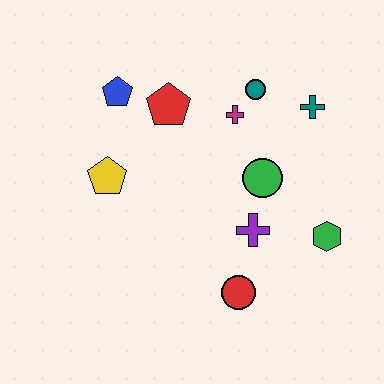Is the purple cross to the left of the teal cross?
Yes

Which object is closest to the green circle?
The purple cross is closest to the green circle.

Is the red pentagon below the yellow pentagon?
No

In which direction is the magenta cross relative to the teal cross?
The magenta cross is to the left of the teal cross.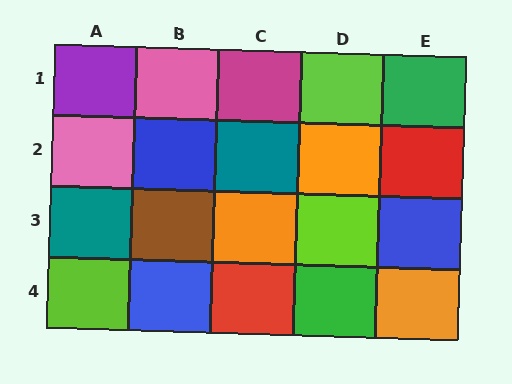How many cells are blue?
3 cells are blue.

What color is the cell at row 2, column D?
Orange.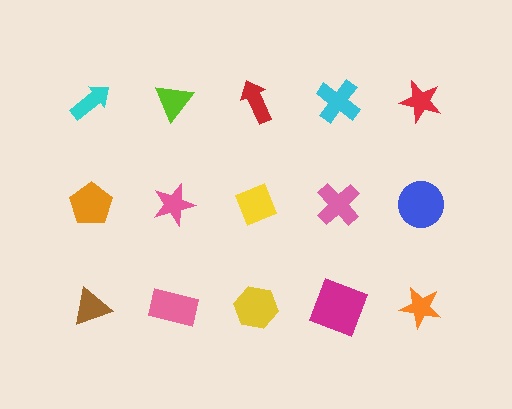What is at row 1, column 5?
A red star.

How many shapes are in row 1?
5 shapes.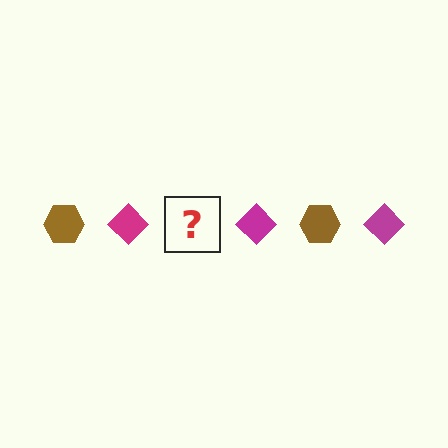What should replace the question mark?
The question mark should be replaced with a brown hexagon.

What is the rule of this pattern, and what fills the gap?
The rule is that the pattern alternates between brown hexagon and magenta diamond. The gap should be filled with a brown hexagon.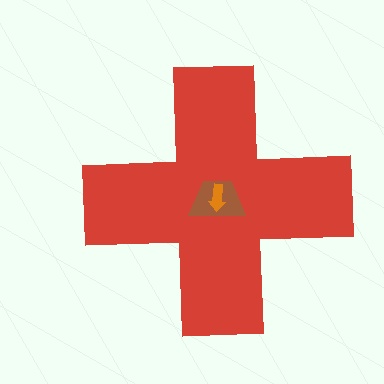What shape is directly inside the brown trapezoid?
The orange arrow.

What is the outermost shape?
The red cross.